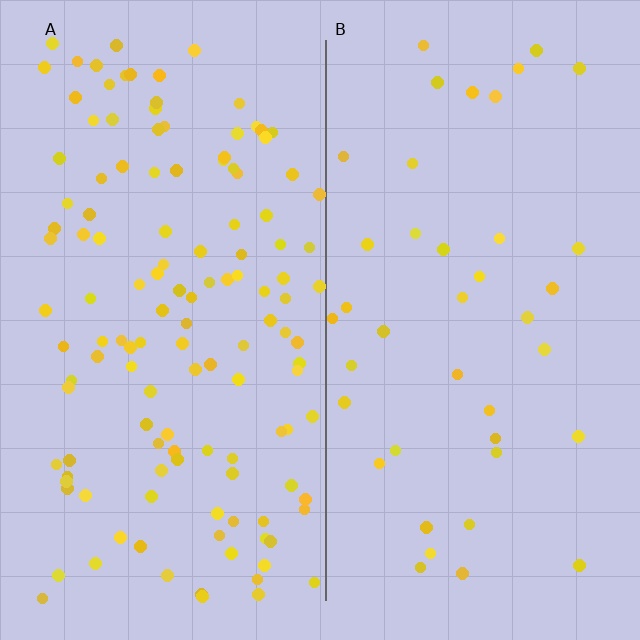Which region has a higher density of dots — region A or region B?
A (the left).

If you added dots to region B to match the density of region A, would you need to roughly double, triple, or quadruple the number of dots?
Approximately triple.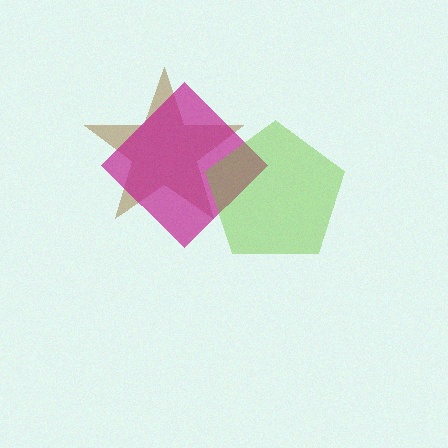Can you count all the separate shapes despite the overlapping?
Yes, there are 3 separate shapes.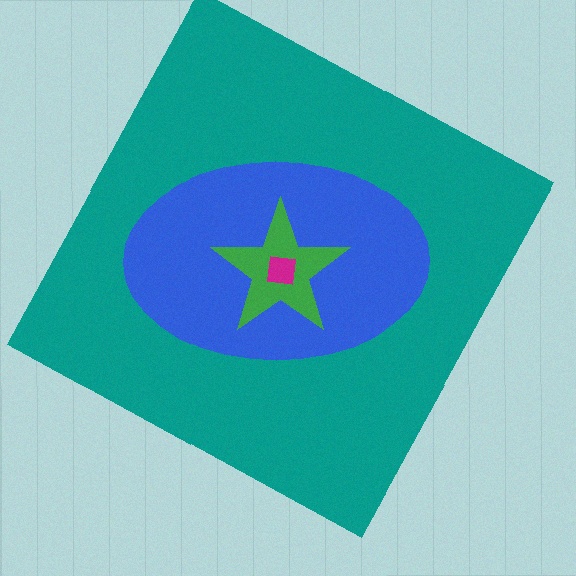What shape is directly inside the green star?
The magenta square.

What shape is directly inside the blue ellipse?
The green star.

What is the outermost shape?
The teal square.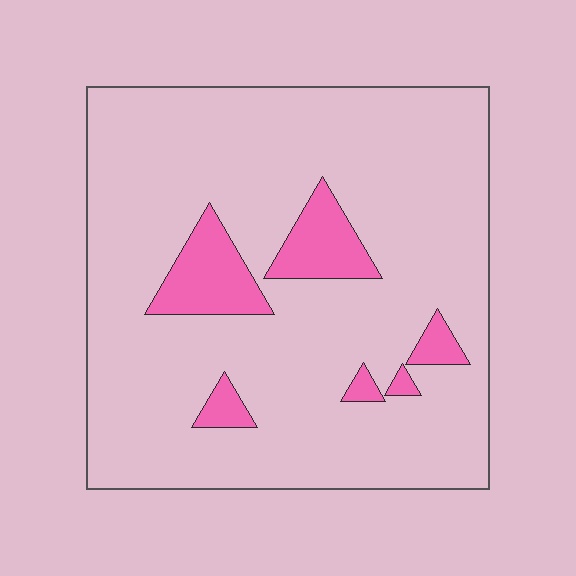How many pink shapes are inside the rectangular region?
6.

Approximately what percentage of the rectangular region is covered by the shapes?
Approximately 10%.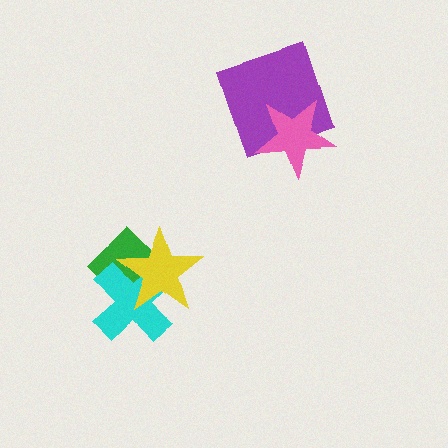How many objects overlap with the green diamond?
2 objects overlap with the green diamond.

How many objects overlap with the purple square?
1 object overlaps with the purple square.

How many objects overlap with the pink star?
1 object overlaps with the pink star.